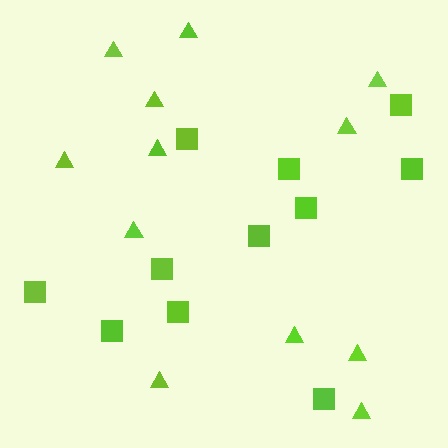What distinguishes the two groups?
There are 2 groups: one group of squares (11) and one group of triangles (12).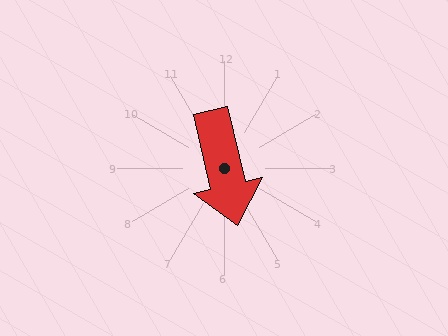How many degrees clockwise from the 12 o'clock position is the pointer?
Approximately 167 degrees.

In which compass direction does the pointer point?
South.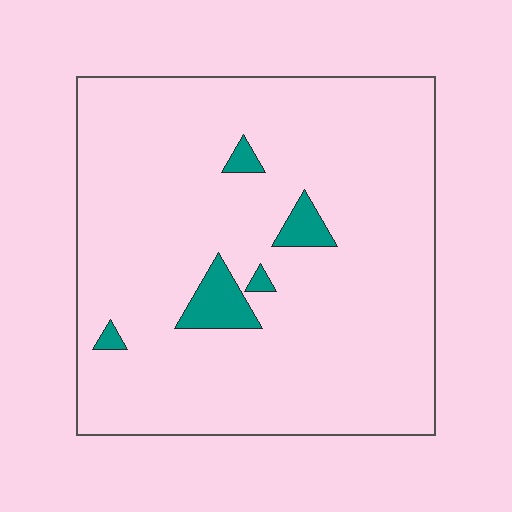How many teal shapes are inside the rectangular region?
5.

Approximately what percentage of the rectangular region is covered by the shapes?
Approximately 5%.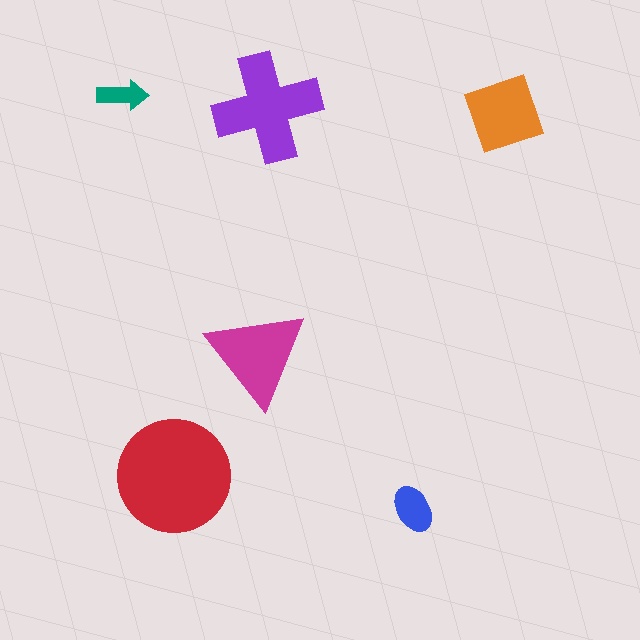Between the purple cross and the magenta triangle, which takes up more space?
The purple cross.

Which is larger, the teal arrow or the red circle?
The red circle.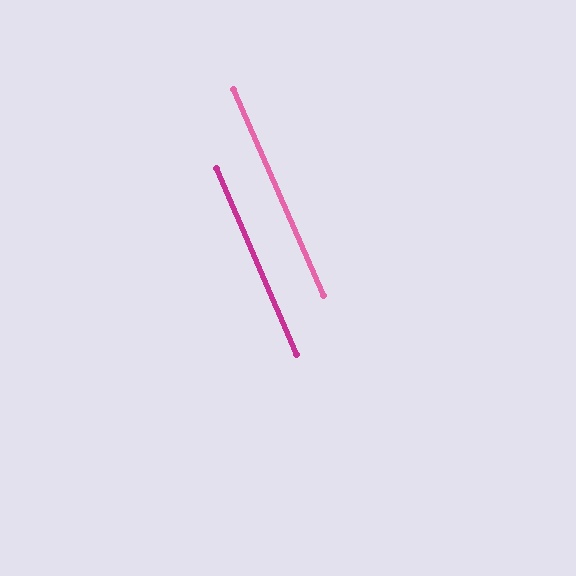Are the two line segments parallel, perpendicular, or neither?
Parallel — their directions differ by only 0.3°.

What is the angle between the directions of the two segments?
Approximately 0 degrees.